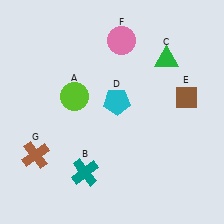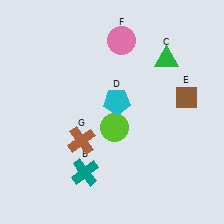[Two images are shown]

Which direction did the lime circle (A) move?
The lime circle (A) moved right.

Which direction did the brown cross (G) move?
The brown cross (G) moved right.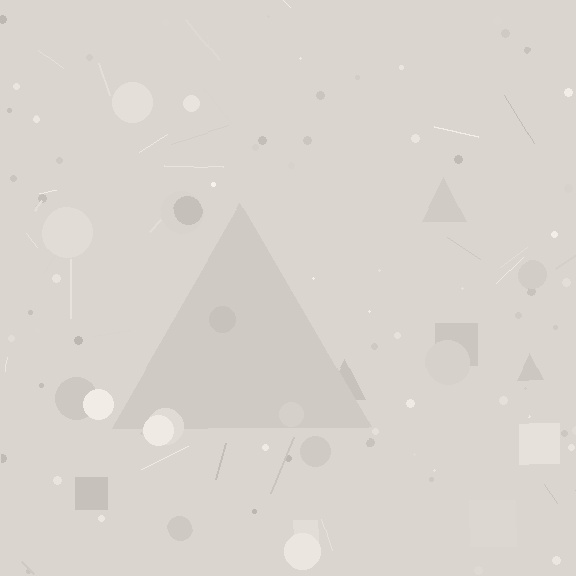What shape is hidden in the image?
A triangle is hidden in the image.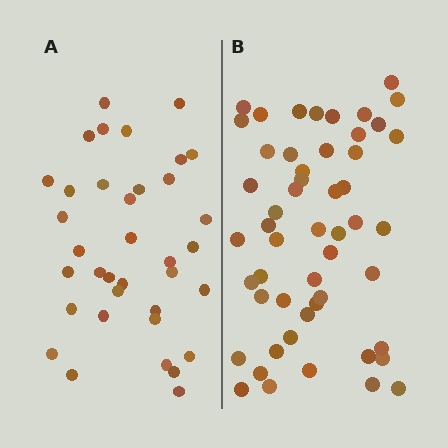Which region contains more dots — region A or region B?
Region B (the right region) has more dots.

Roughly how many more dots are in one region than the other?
Region B has approximately 15 more dots than region A.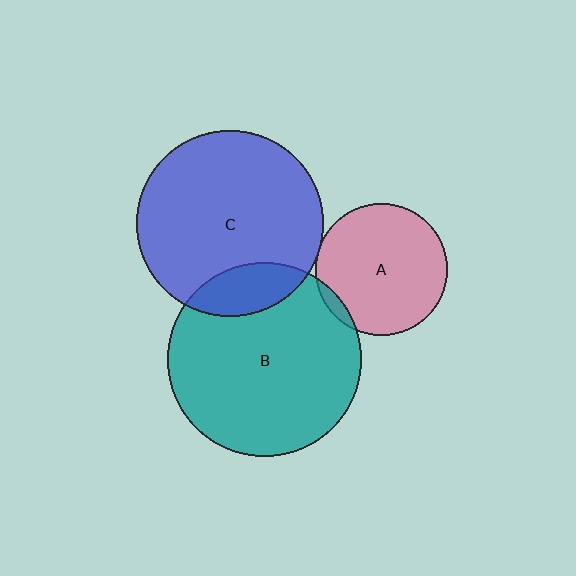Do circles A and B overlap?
Yes.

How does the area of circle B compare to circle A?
Approximately 2.2 times.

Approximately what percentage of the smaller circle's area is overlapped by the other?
Approximately 5%.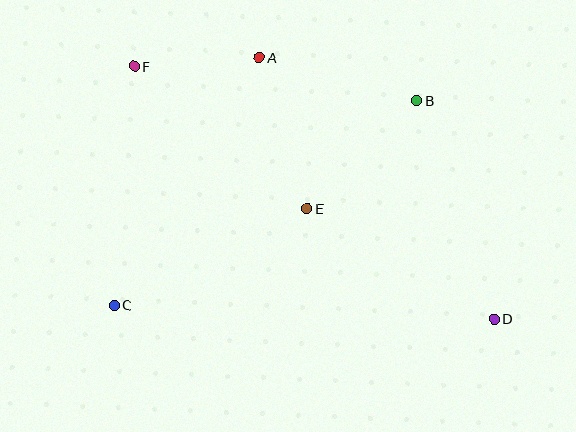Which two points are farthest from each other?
Points D and F are farthest from each other.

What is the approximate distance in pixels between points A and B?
The distance between A and B is approximately 163 pixels.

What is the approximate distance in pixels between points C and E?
The distance between C and E is approximately 216 pixels.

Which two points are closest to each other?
Points A and F are closest to each other.